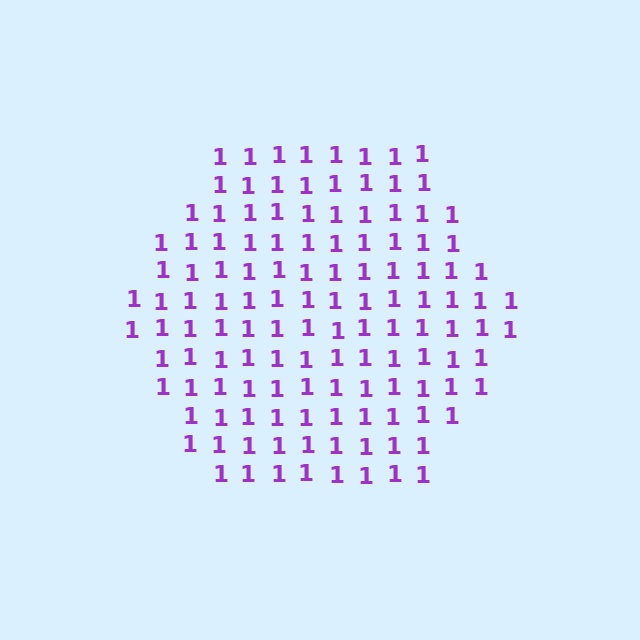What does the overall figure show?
The overall figure shows a hexagon.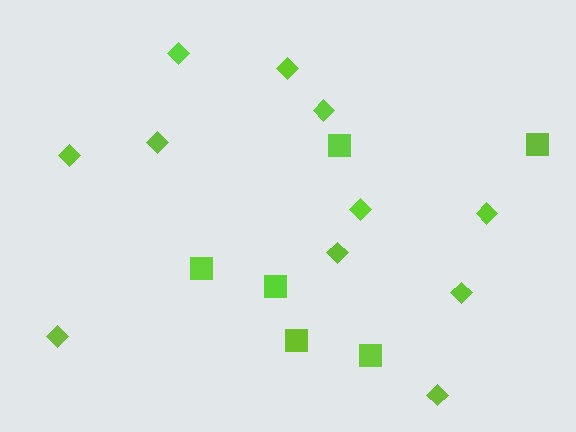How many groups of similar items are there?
There are 2 groups: one group of squares (6) and one group of diamonds (11).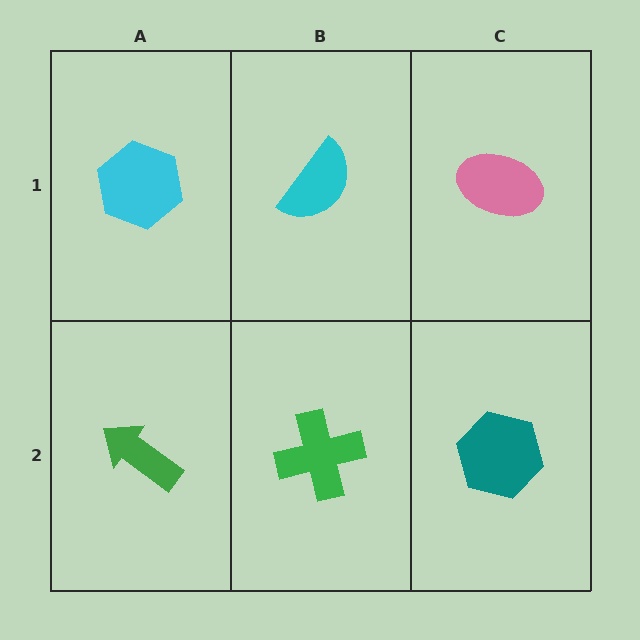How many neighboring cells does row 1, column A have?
2.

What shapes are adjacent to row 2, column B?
A cyan semicircle (row 1, column B), a green arrow (row 2, column A), a teal hexagon (row 2, column C).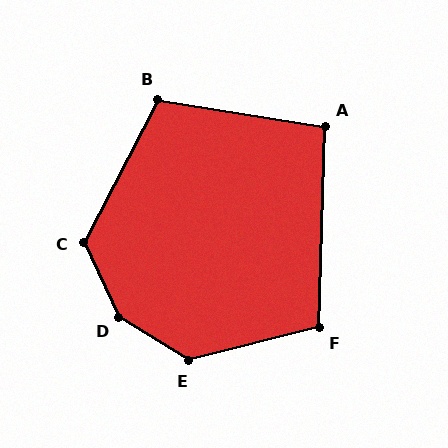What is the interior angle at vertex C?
Approximately 128 degrees (obtuse).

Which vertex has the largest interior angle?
D, at approximately 146 degrees.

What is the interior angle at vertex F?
Approximately 106 degrees (obtuse).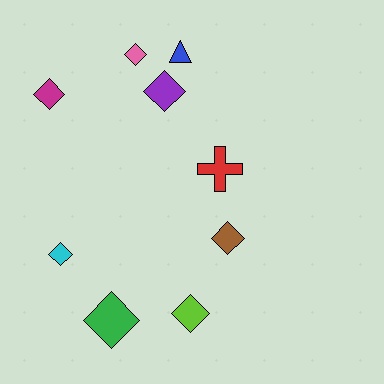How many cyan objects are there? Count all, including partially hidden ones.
There is 1 cyan object.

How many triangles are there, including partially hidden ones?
There is 1 triangle.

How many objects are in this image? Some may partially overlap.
There are 9 objects.